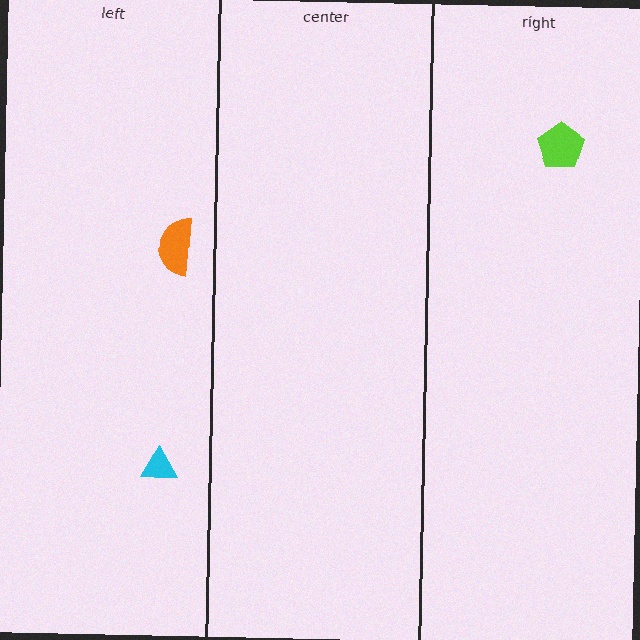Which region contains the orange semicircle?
The left region.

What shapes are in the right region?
The lime pentagon.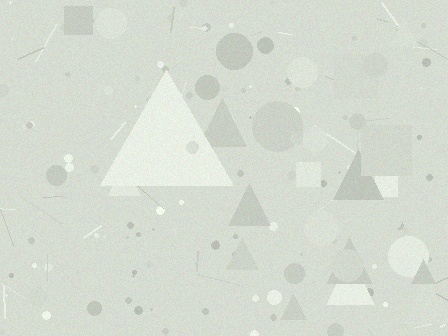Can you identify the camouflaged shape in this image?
The camouflaged shape is a triangle.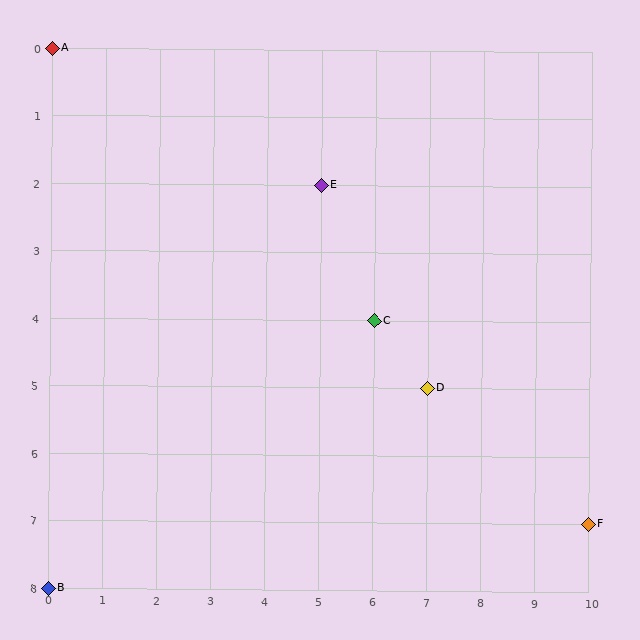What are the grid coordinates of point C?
Point C is at grid coordinates (6, 4).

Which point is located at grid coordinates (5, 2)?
Point E is at (5, 2).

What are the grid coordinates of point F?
Point F is at grid coordinates (10, 7).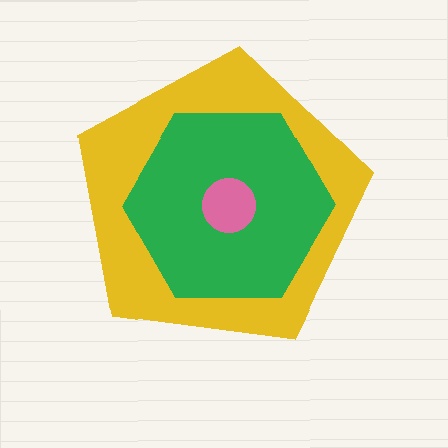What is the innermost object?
The pink circle.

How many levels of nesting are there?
3.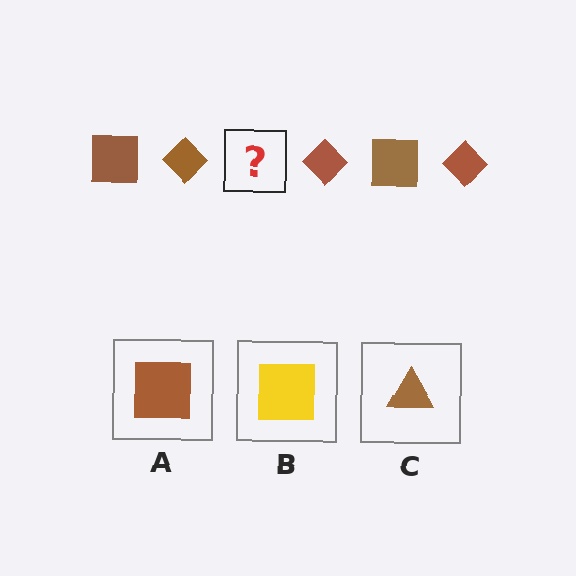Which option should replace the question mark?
Option A.